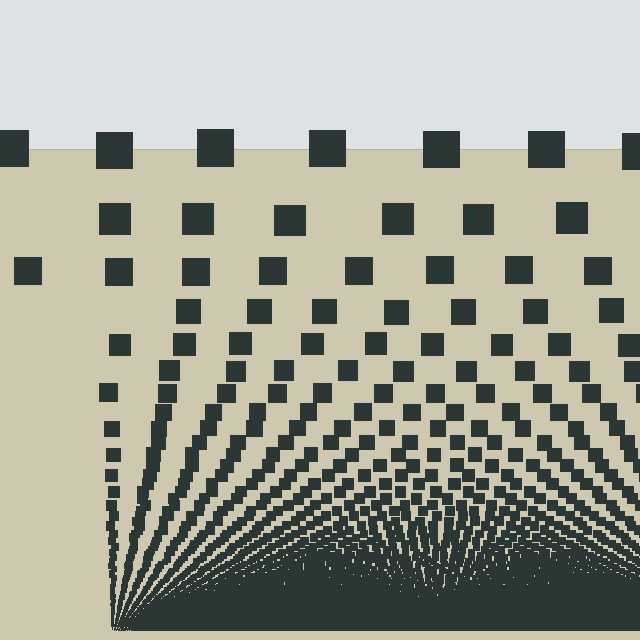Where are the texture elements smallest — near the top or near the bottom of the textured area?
Near the bottom.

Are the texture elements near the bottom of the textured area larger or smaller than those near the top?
Smaller. The gradient is inverted — elements near the bottom are smaller and denser.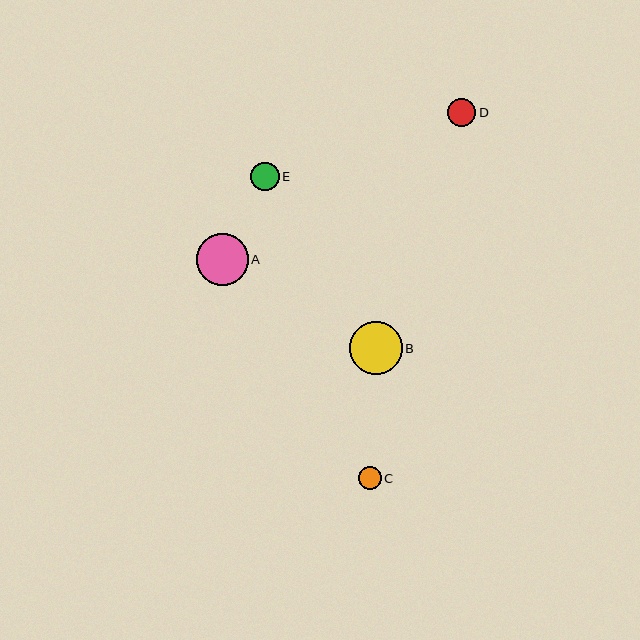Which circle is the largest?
Circle B is the largest with a size of approximately 53 pixels.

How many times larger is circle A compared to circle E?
Circle A is approximately 1.8 times the size of circle E.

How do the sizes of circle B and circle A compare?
Circle B and circle A are approximately the same size.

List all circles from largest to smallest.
From largest to smallest: B, A, E, D, C.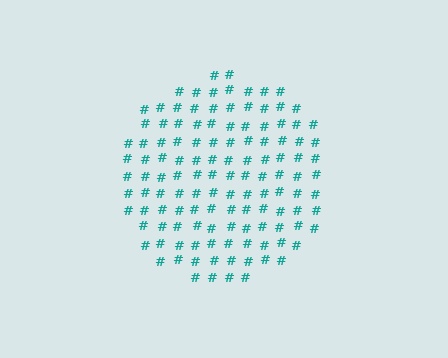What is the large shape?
The large shape is a circle.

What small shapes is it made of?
It is made of small hash symbols.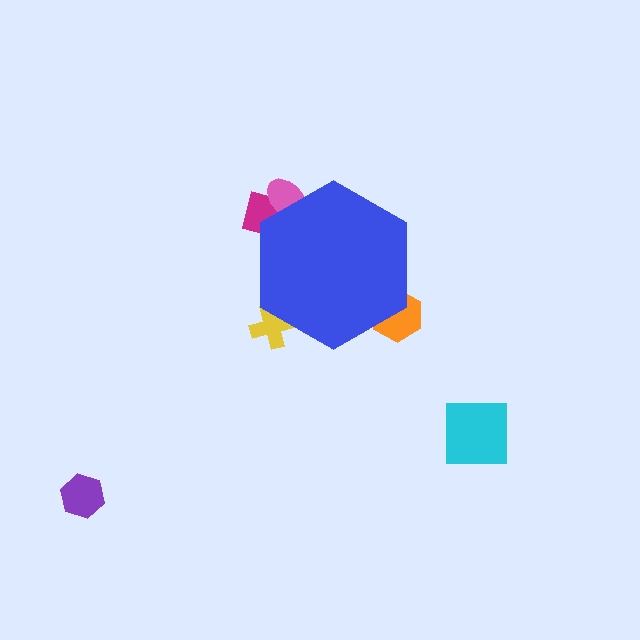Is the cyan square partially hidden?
No, the cyan square is fully visible.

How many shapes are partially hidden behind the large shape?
4 shapes are partially hidden.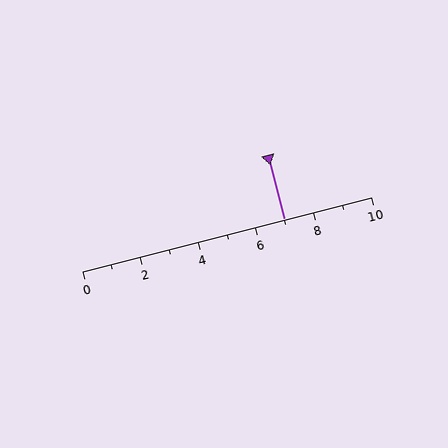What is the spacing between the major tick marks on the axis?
The major ticks are spaced 2 apart.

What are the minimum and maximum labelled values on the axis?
The axis runs from 0 to 10.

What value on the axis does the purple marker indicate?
The marker indicates approximately 7.